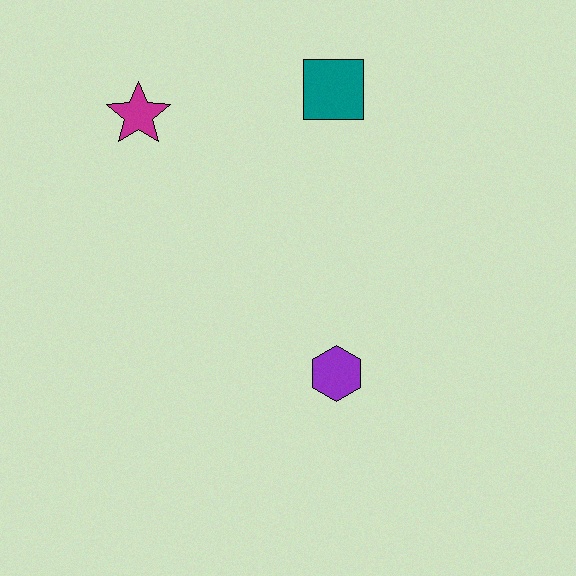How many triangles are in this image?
There are no triangles.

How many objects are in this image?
There are 3 objects.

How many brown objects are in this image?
There are no brown objects.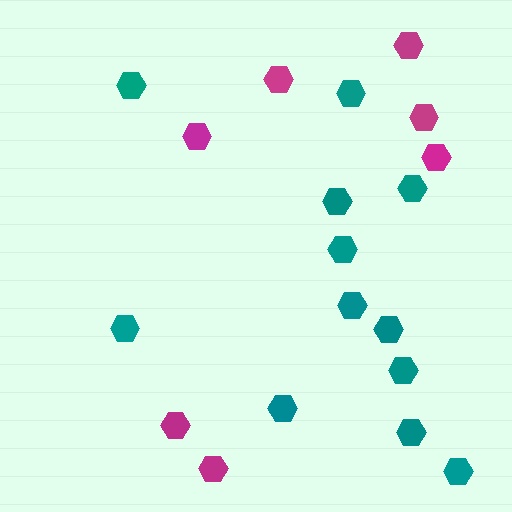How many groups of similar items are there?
There are 2 groups: one group of teal hexagons (12) and one group of magenta hexagons (7).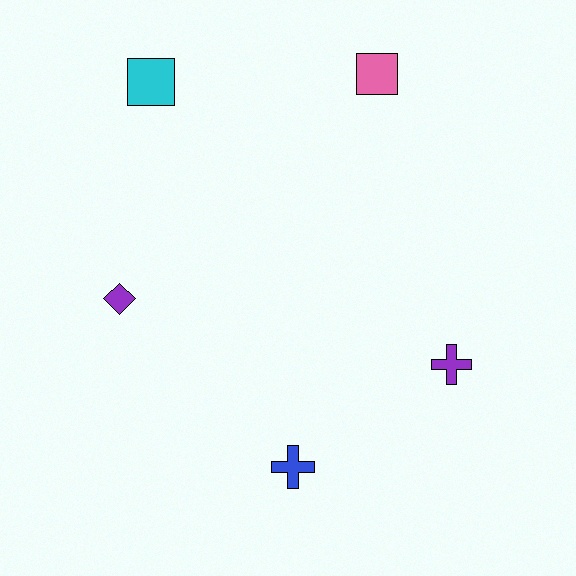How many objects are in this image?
There are 5 objects.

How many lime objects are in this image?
There are no lime objects.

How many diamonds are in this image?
There is 1 diamond.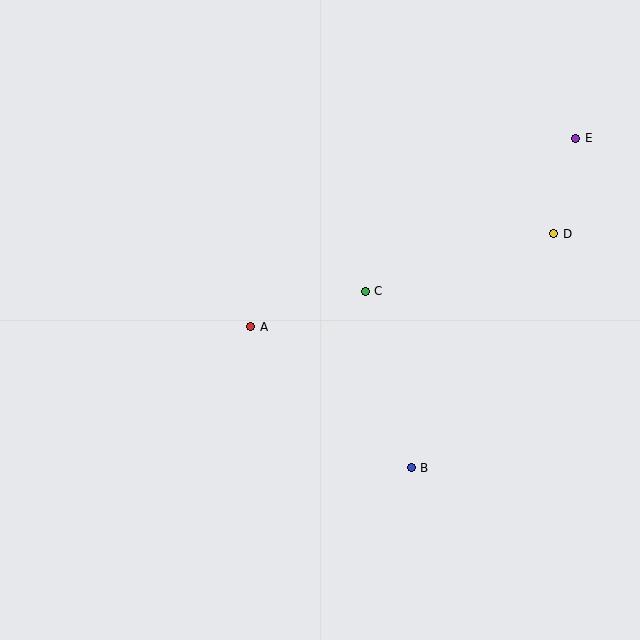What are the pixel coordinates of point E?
Point E is at (576, 138).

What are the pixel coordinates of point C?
Point C is at (365, 291).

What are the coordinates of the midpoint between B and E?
The midpoint between B and E is at (493, 303).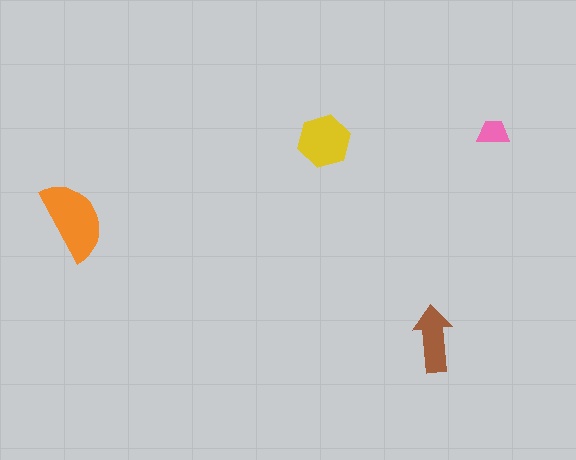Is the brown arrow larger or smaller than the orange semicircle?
Smaller.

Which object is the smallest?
The pink trapezoid.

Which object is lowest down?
The brown arrow is bottommost.